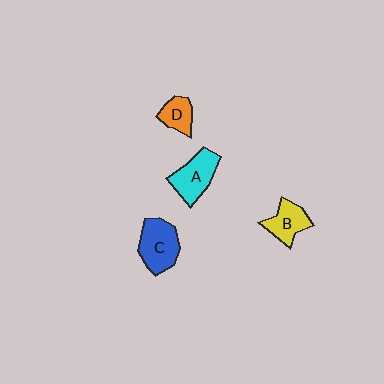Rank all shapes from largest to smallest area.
From largest to smallest: C (blue), A (cyan), B (yellow), D (orange).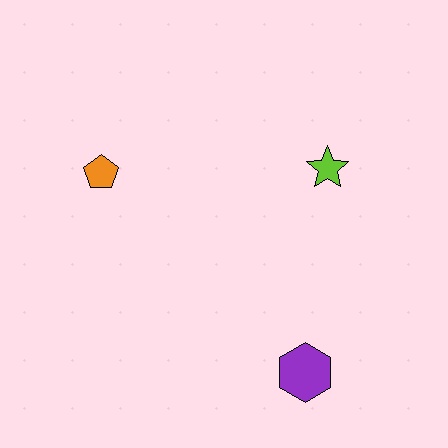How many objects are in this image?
There are 3 objects.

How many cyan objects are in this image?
There are no cyan objects.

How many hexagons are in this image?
There is 1 hexagon.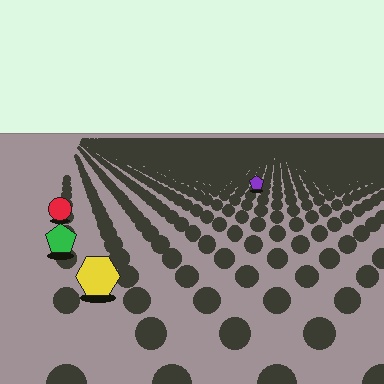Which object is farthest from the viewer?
The purple pentagon is farthest from the viewer. It appears smaller and the ground texture around it is denser.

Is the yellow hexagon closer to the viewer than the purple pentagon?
Yes. The yellow hexagon is closer — you can tell from the texture gradient: the ground texture is coarser near it.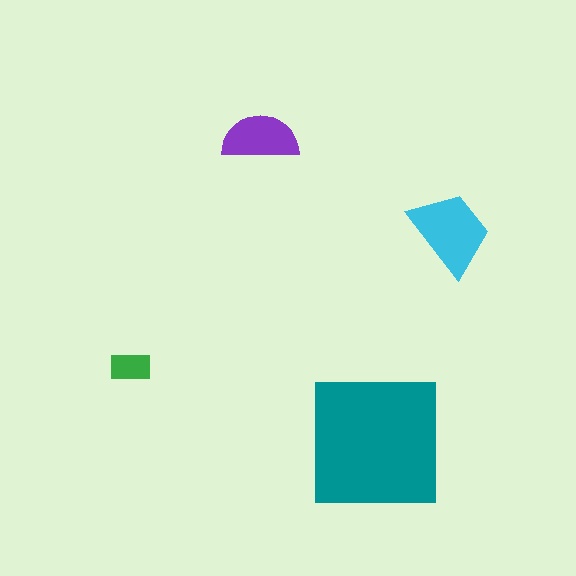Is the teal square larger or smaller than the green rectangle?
Larger.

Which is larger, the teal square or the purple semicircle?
The teal square.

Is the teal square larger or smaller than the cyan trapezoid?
Larger.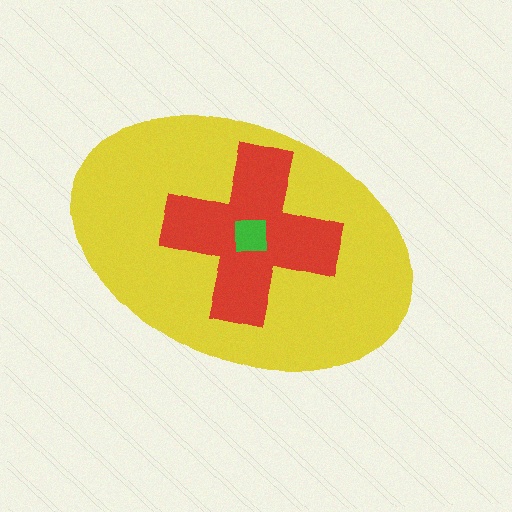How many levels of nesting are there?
3.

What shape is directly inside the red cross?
The green square.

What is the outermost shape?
The yellow ellipse.